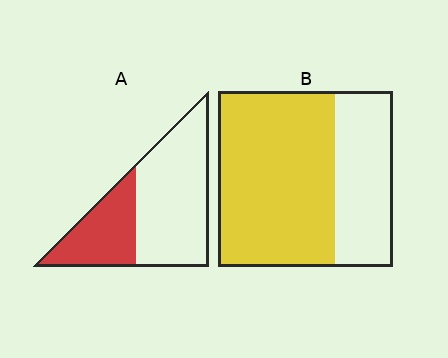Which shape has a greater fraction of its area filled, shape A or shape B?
Shape B.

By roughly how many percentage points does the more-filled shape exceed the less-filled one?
By roughly 30 percentage points (B over A).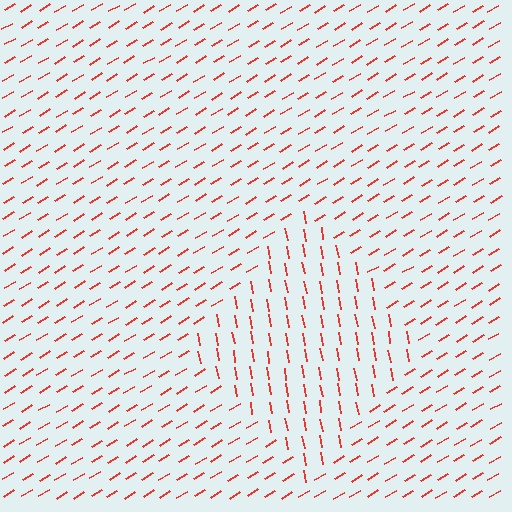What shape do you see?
I see a diamond.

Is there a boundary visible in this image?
Yes, there is a texture boundary formed by a change in line orientation.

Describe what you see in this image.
The image is filled with small red line segments. A diamond region in the image has lines oriented differently from the surrounding lines, creating a visible texture boundary.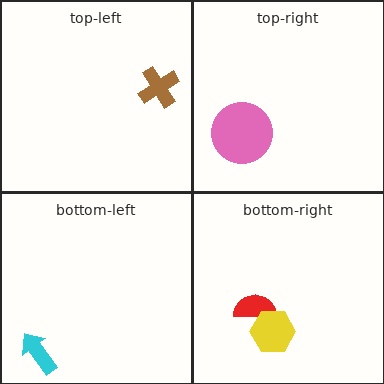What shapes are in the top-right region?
The pink circle.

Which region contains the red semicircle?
The bottom-right region.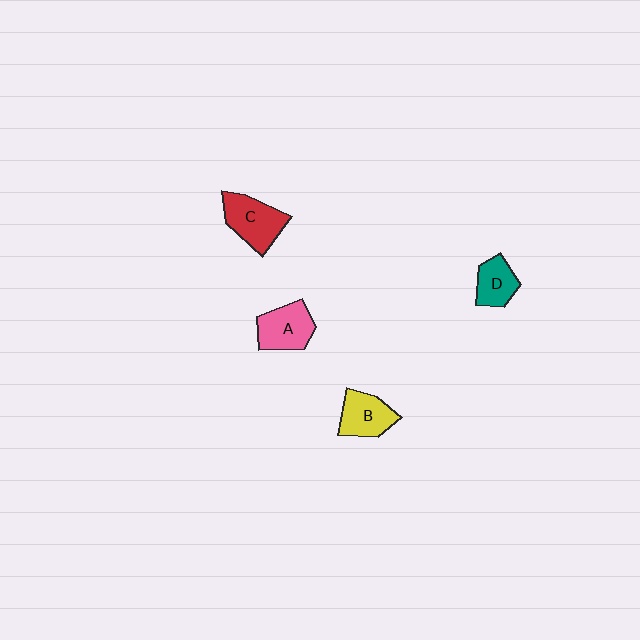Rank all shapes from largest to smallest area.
From largest to smallest: C (red), A (pink), B (yellow), D (teal).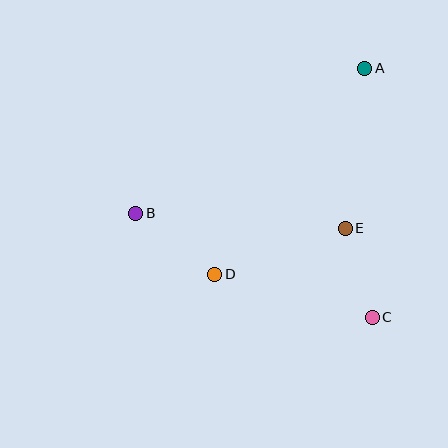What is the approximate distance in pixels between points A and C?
The distance between A and C is approximately 249 pixels.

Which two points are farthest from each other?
Points A and B are farthest from each other.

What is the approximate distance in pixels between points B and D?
The distance between B and D is approximately 100 pixels.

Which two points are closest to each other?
Points C and E are closest to each other.